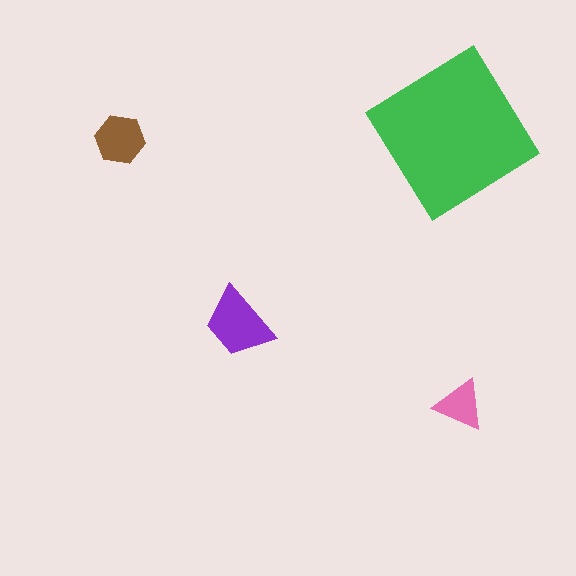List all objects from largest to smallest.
The green diamond, the purple trapezoid, the brown hexagon, the pink triangle.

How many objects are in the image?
There are 4 objects in the image.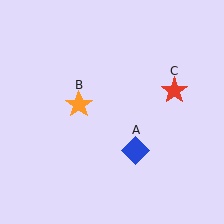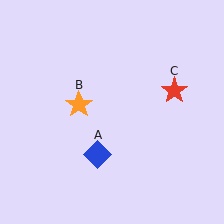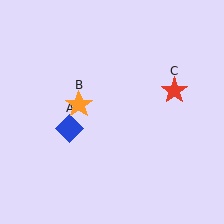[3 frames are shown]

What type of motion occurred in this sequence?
The blue diamond (object A) rotated clockwise around the center of the scene.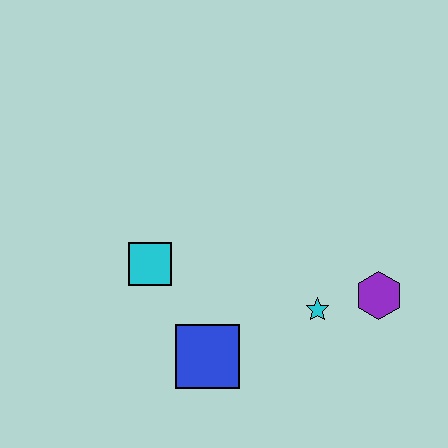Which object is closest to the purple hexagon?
The cyan star is closest to the purple hexagon.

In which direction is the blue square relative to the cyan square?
The blue square is below the cyan square.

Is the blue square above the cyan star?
No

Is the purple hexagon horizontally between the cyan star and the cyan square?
No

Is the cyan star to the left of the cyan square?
No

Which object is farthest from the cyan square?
The purple hexagon is farthest from the cyan square.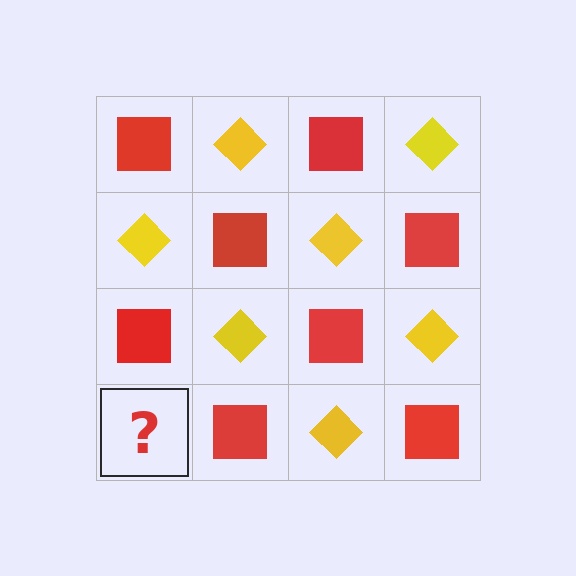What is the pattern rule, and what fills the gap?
The rule is that it alternates red square and yellow diamond in a checkerboard pattern. The gap should be filled with a yellow diamond.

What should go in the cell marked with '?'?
The missing cell should contain a yellow diamond.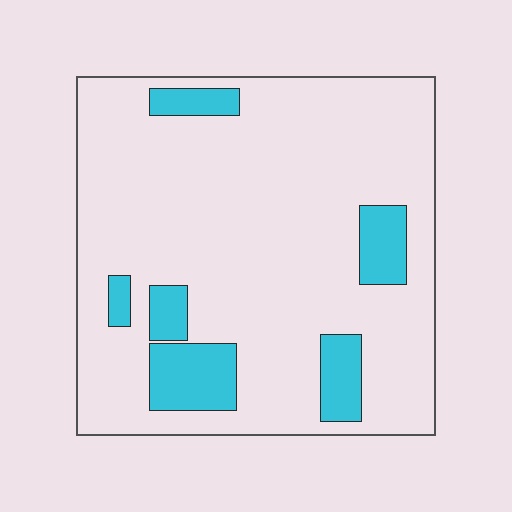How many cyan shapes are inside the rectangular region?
6.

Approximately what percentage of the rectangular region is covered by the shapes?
Approximately 15%.